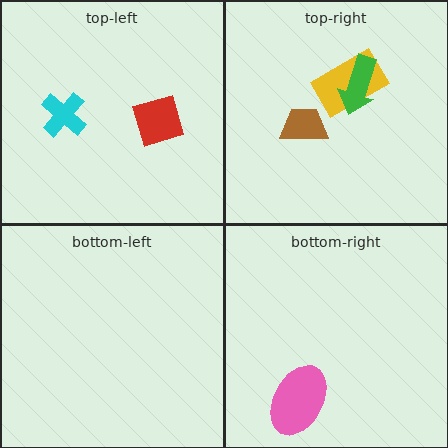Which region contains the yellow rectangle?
The top-right region.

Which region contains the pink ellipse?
The bottom-right region.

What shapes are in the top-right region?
The brown trapezoid, the yellow rectangle, the green arrow.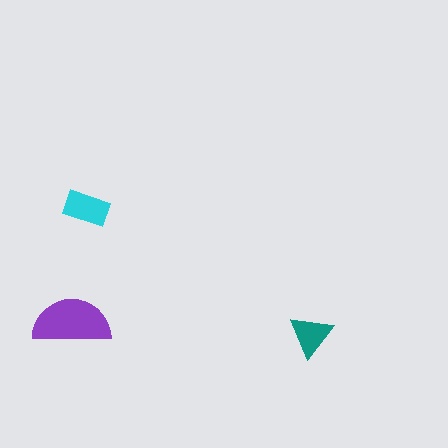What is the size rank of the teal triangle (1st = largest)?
3rd.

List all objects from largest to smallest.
The purple semicircle, the cyan rectangle, the teal triangle.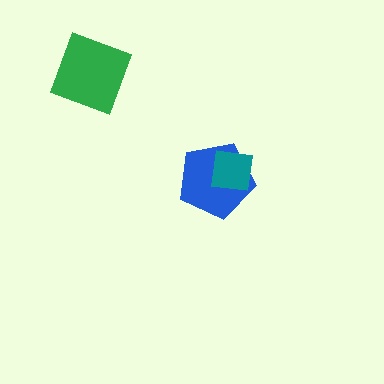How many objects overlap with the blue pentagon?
1 object overlaps with the blue pentagon.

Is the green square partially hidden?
No, no other shape covers it.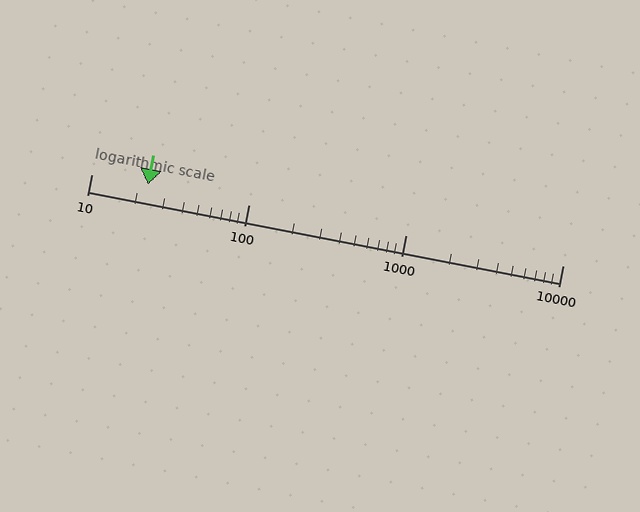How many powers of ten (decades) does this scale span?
The scale spans 3 decades, from 10 to 10000.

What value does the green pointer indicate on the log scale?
The pointer indicates approximately 23.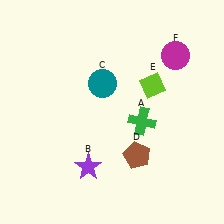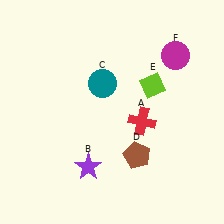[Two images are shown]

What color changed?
The cross (A) changed from green in Image 1 to red in Image 2.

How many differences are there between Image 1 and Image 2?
There is 1 difference between the two images.